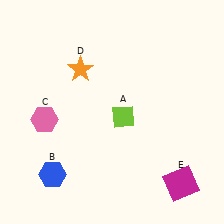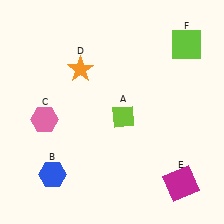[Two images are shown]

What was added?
A lime square (F) was added in Image 2.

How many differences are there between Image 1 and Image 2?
There is 1 difference between the two images.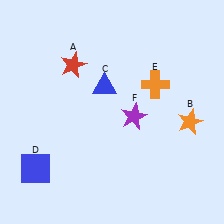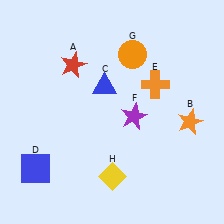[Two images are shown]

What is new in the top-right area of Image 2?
An orange circle (G) was added in the top-right area of Image 2.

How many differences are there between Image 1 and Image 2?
There are 2 differences between the two images.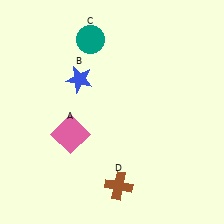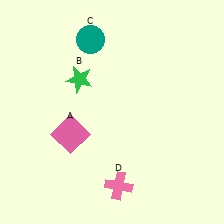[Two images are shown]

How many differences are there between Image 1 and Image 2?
There are 2 differences between the two images.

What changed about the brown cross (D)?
In Image 1, D is brown. In Image 2, it changed to pink.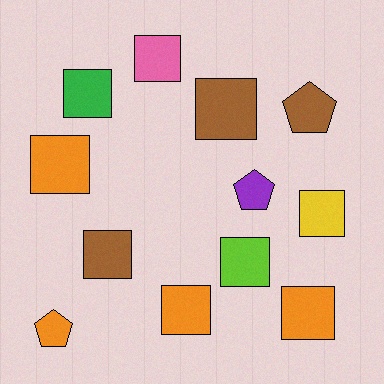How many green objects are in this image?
There is 1 green object.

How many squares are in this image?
There are 9 squares.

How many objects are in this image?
There are 12 objects.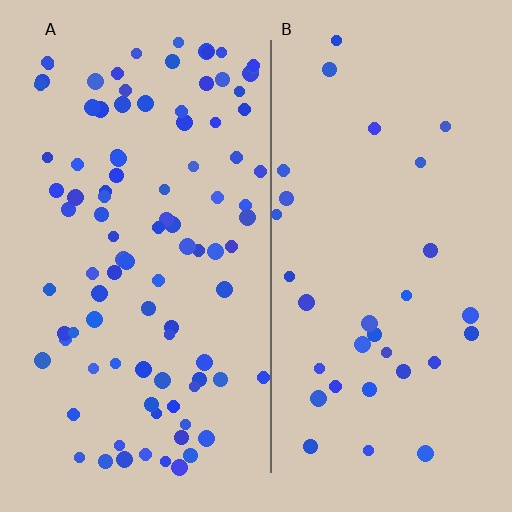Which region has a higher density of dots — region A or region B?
A (the left).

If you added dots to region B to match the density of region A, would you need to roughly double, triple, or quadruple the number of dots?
Approximately triple.